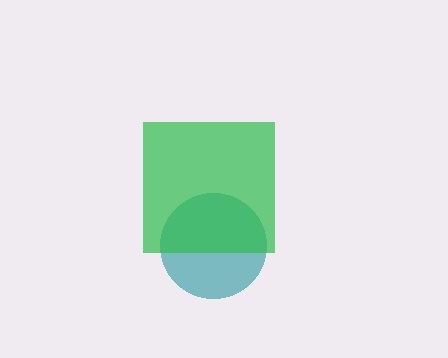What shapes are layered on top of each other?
The layered shapes are: a teal circle, a green square.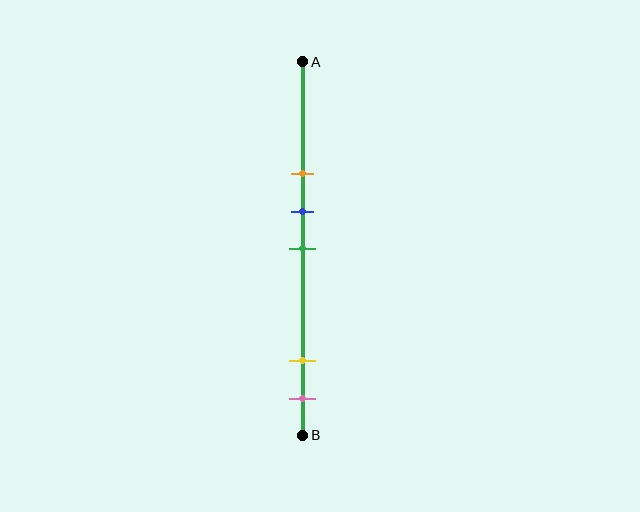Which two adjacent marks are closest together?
The blue and green marks are the closest adjacent pair.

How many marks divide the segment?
There are 5 marks dividing the segment.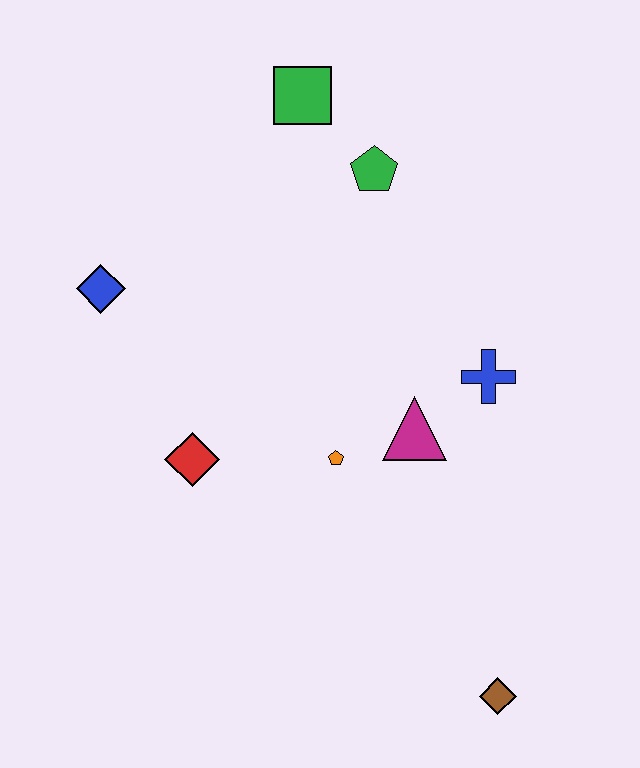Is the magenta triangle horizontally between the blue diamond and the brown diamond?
Yes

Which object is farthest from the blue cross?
The blue diamond is farthest from the blue cross.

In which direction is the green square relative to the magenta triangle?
The green square is above the magenta triangle.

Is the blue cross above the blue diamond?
No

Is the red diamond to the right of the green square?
No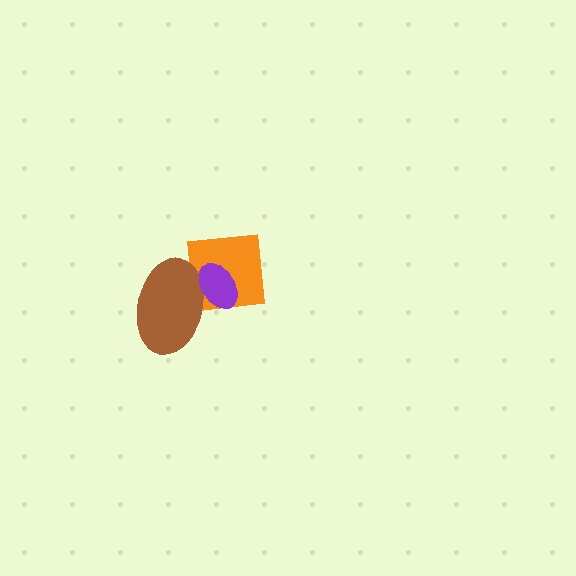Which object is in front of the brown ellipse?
The purple ellipse is in front of the brown ellipse.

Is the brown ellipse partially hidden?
Yes, it is partially covered by another shape.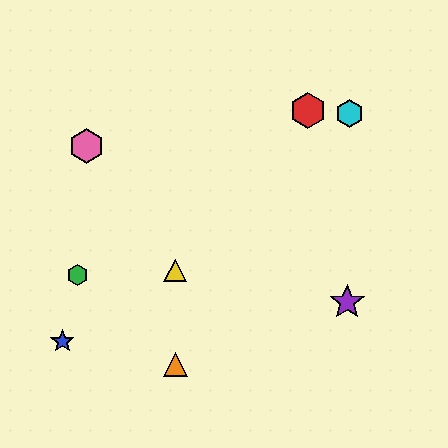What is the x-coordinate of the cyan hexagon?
The cyan hexagon is at x≈349.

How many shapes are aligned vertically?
2 shapes (the yellow triangle, the orange triangle) are aligned vertically.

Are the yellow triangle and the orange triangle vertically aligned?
Yes, both are at x≈175.